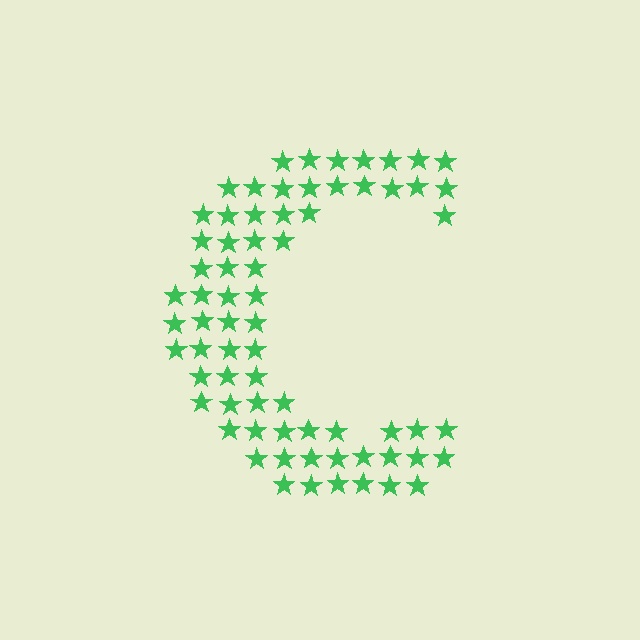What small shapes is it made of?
It is made of small stars.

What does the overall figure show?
The overall figure shows the letter C.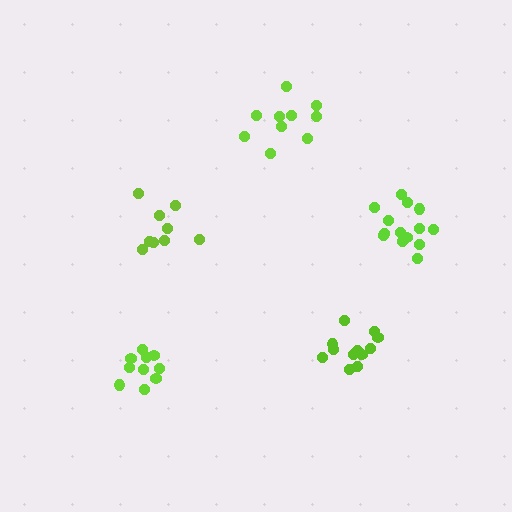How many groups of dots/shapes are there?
There are 5 groups.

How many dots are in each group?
Group 1: 10 dots, Group 2: 10 dots, Group 3: 14 dots, Group 4: 13 dots, Group 5: 9 dots (56 total).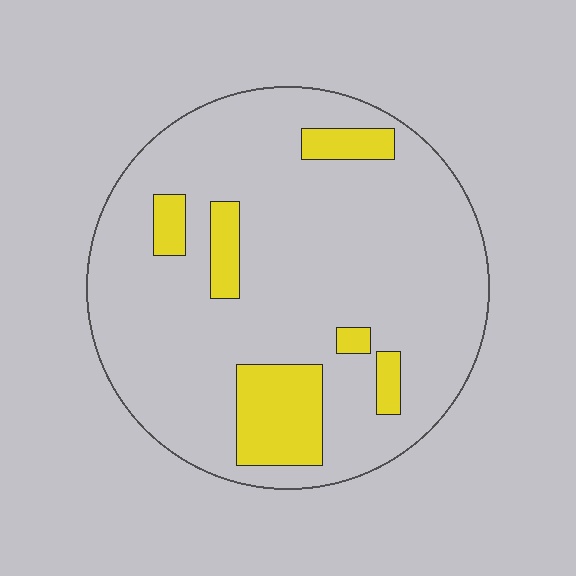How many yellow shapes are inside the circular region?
6.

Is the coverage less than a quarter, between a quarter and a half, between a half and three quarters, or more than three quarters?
Less than a quarter.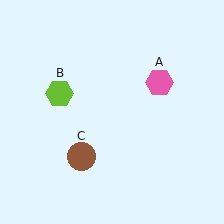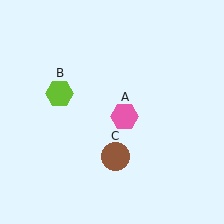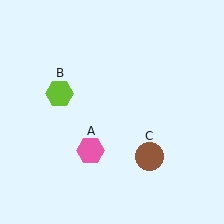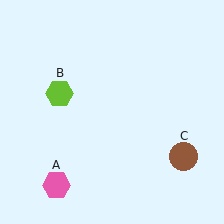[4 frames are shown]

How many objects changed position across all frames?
2 objects changed position: pink hexagon (object A), brown circle (object C).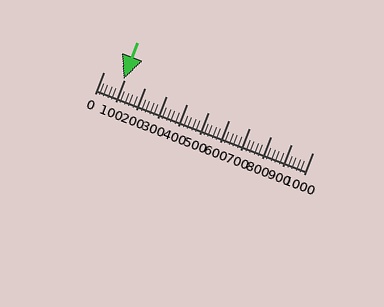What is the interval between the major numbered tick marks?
The major tick marks are spaced 100 units apart.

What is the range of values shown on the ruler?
The ruler shows values from 0 to 1000.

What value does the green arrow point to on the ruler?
The green arrow points to approximately 94.